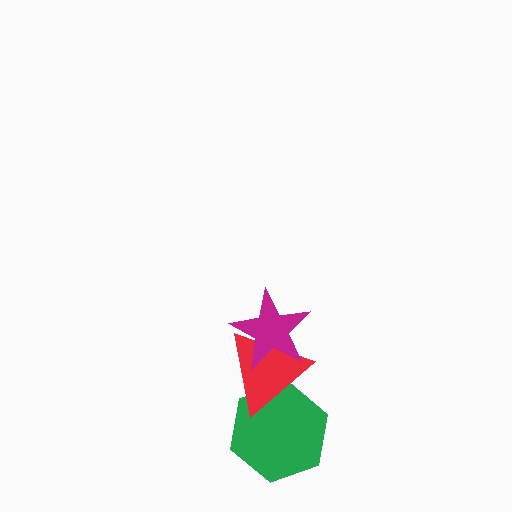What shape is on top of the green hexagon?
The red triangle is on top of the green hexagon.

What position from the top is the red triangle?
The red triangle is 2nd from the top.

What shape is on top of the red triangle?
The magenta star is on top of the red triangle.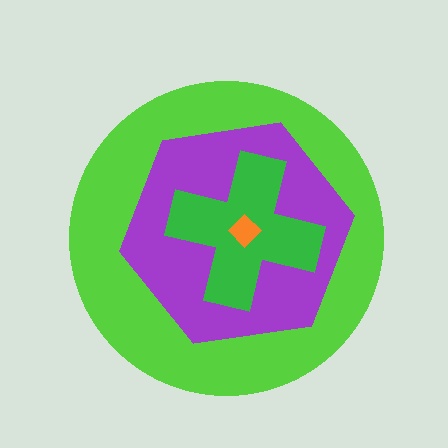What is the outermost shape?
The lime circle.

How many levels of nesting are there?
4.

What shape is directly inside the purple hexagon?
The green cross.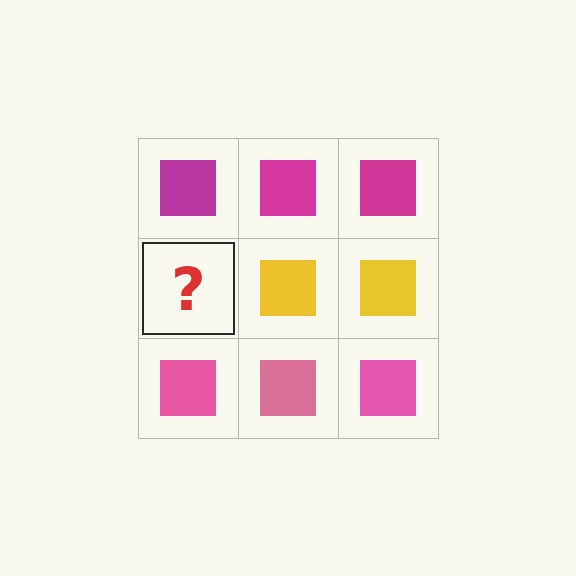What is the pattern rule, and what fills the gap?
The rule is that each row has a consistent color. The gap should be filled with a yellow square.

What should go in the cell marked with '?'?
The missing cell should contain a yellow square.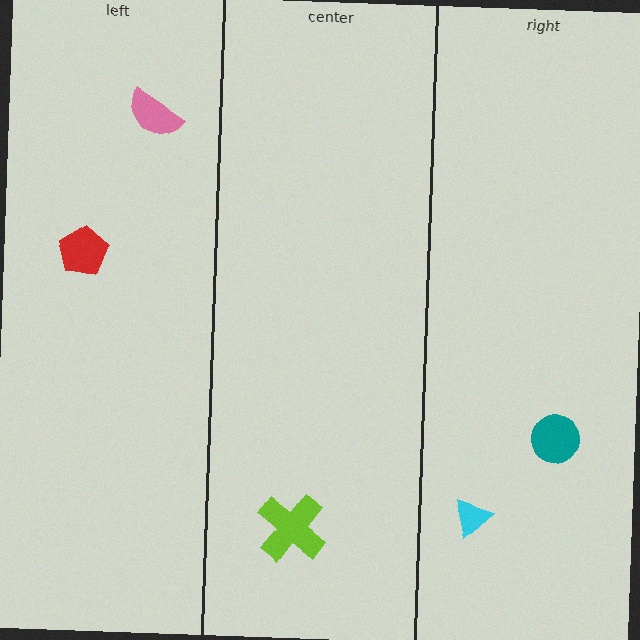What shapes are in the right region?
The teal circle, the cyan triangle.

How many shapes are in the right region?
2.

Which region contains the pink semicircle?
The left region.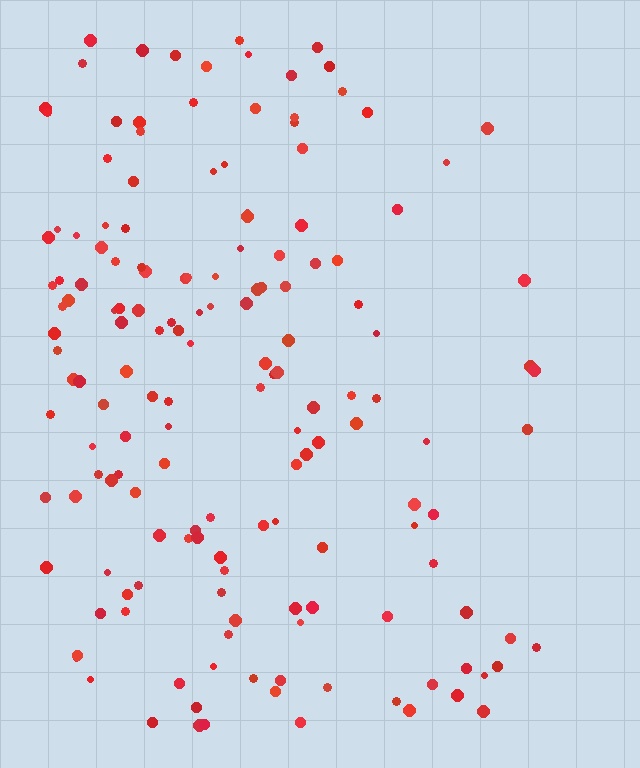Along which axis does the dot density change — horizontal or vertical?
Horizontal.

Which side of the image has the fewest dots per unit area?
The right.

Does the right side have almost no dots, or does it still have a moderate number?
Still a moderate number, just noticeably fewer than the left.